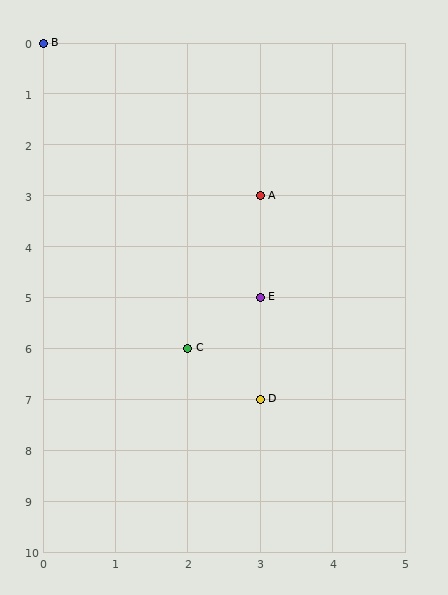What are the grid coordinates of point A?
Point A is at grid coordinates (3, 3).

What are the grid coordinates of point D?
Point D is at grid coordinates (3, 7).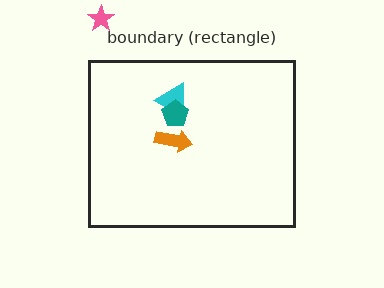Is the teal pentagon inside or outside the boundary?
Inside.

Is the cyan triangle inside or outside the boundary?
Inside.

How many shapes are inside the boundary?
3 inside, 1 outside.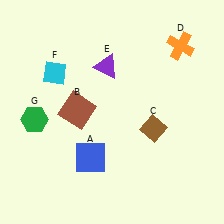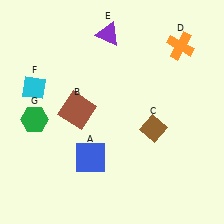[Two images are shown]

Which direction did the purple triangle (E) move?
The purple triangle (E) moved up.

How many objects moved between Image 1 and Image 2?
2 objects moved between the two images.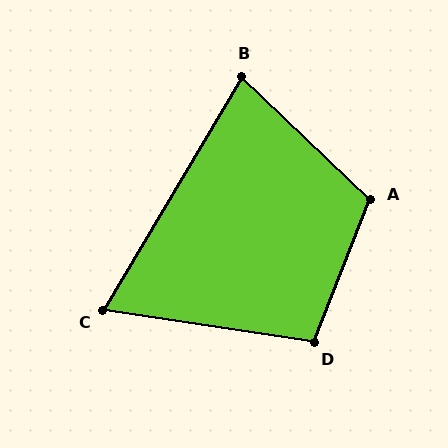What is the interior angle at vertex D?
Approximately 103 degrees (obtuse).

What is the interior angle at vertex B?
Approximately 77 degrees (acute).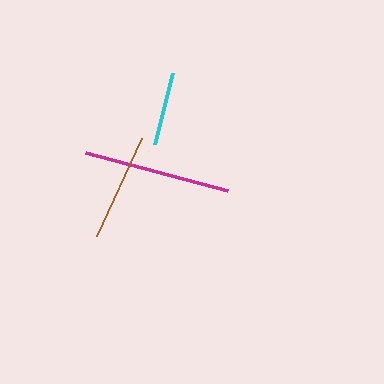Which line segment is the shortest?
The cyan line is the shortest at approximately 73 pixels.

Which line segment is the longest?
The magenta line is the longest at approximately 147 pixels.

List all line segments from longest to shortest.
From longest to shortest: magenta, brown, cyan.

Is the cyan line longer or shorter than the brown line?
The brown line is longer than the cyan line.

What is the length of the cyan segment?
The cyan segment is approximately 73 pixels long.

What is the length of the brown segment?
The brown segment is approximately 108 pixels long.